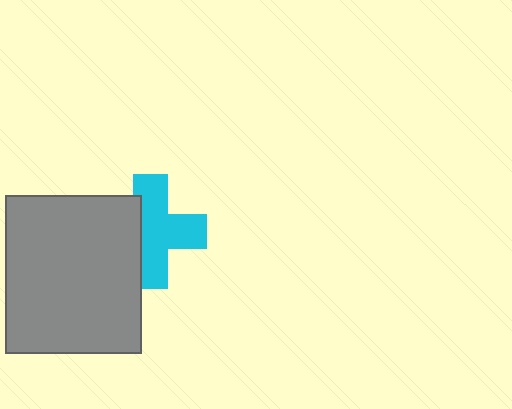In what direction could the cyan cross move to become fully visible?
The cyan cross could move right. That would shift it out from behind the gray rectangle entirely.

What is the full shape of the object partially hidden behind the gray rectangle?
The partially hidden object is a cyan cross.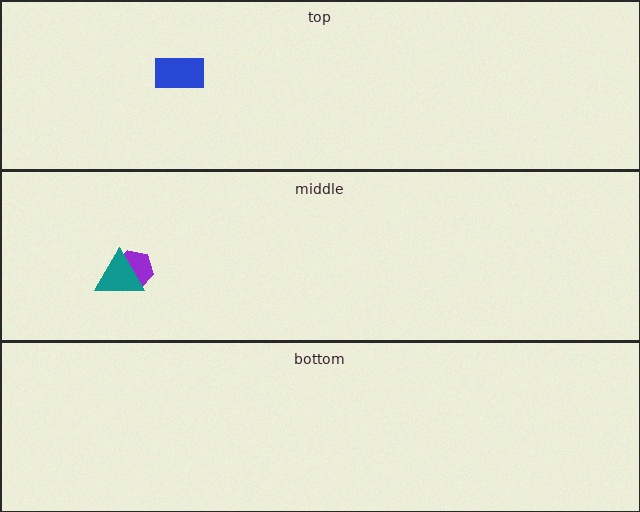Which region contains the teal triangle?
The middle region.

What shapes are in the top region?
The blue rectangle.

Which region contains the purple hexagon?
The middle region.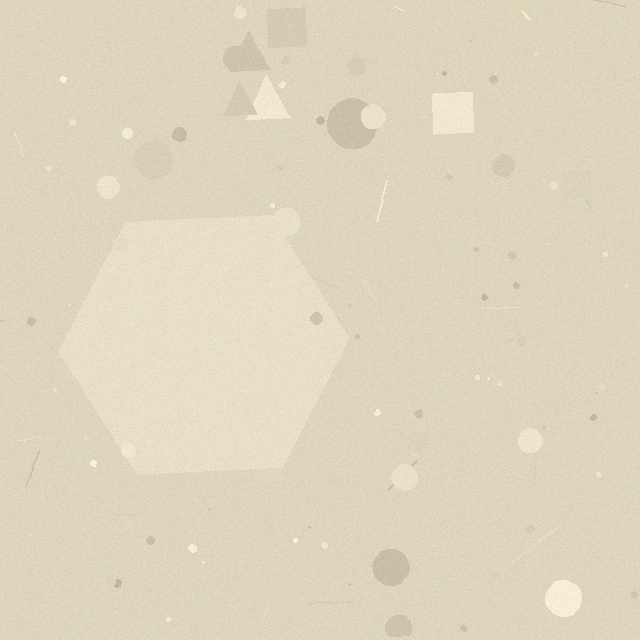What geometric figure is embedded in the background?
A hexagon is embedded in the background.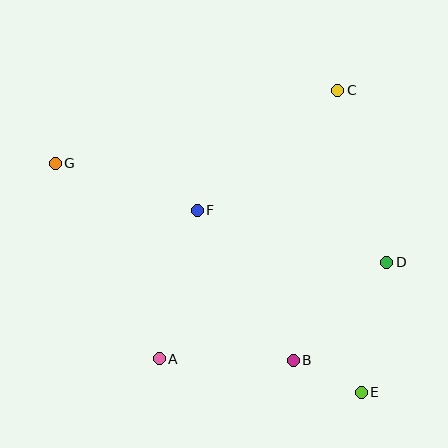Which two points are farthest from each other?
Points E and G are farthest from each other.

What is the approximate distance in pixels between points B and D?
The distance between B and D is approximately 135 pixels.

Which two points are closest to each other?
Points B and E are closest to each other.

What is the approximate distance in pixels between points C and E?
The distance between C and E is approximately 303 pixels.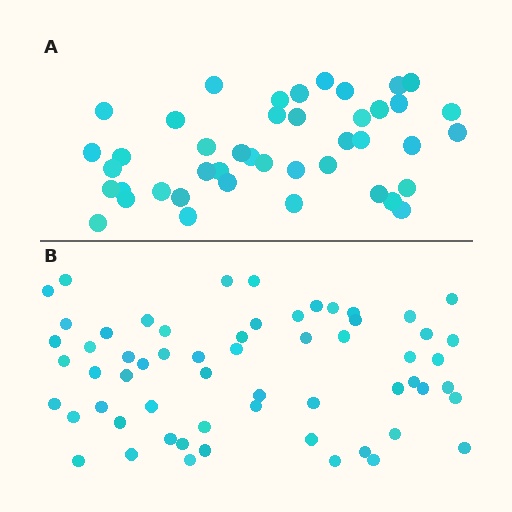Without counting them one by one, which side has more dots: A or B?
Region B (the bottom region) has more dots.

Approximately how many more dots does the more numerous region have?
Region B has approximately 15 more dots than region A.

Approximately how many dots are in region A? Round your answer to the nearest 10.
About 40 dots. (The exact count is 43, which rounds to 40.)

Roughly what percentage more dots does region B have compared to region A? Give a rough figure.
About 40% more.